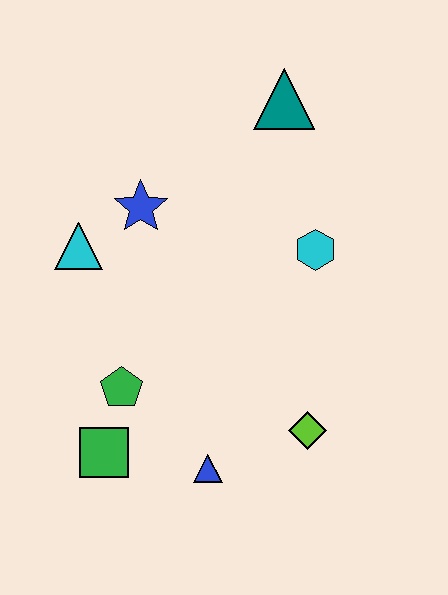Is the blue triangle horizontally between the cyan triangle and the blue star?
No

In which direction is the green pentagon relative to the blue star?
The green pentagon is below the blue star.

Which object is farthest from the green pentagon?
The teal triangle is farthest from the green pentagon.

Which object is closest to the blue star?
The cyan triangle is closest to the blue star.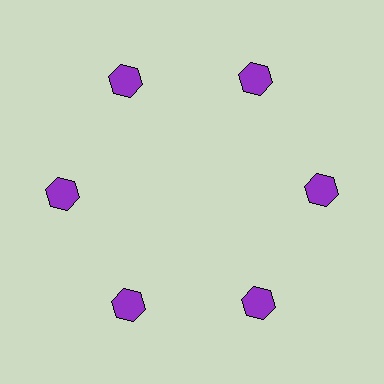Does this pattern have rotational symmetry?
Yes, this pattern has 6-fold rotational symmetry. It looks the same after rotating 60 degrees around the center.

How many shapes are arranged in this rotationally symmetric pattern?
There are 6 shapes, arranged in 6 groups of 1.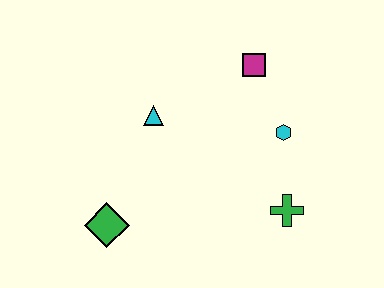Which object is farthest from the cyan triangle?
The green cross is farthest from the cyan triangle.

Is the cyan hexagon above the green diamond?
Yes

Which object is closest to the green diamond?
The cyan triangle is closest to the green diamond.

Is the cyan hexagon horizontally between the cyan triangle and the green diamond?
No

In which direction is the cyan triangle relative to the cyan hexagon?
The cyan triangle is to the left of the cyan hexagon.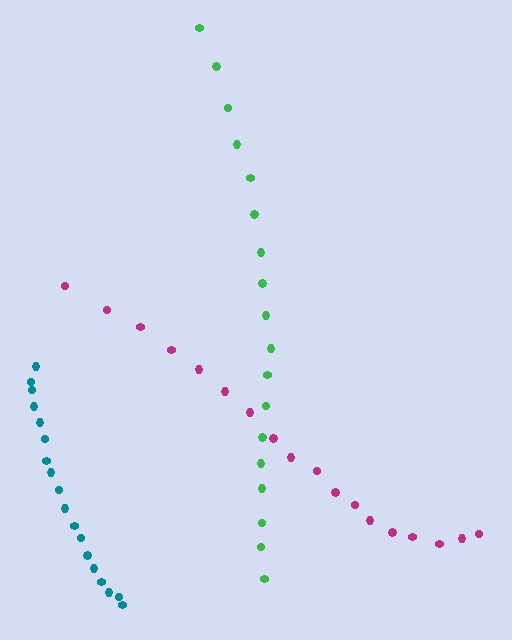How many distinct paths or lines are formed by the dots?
There are 3 distinct paths.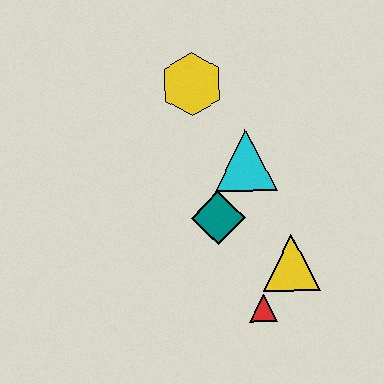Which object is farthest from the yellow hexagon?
The red triangle is farthest from the yellow hexagon.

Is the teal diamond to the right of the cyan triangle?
No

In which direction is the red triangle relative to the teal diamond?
The red triangle is below the teal diamond.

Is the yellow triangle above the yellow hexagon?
No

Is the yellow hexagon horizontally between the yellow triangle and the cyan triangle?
No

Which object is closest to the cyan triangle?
The teal diamond is closest to the cyan triangle.